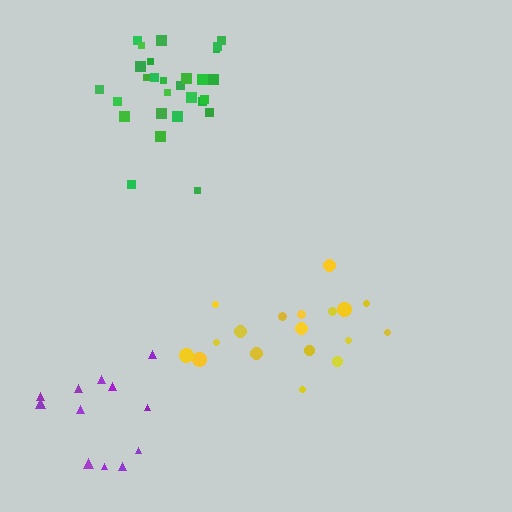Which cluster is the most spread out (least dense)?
Purple.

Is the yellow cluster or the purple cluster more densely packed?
Yellow.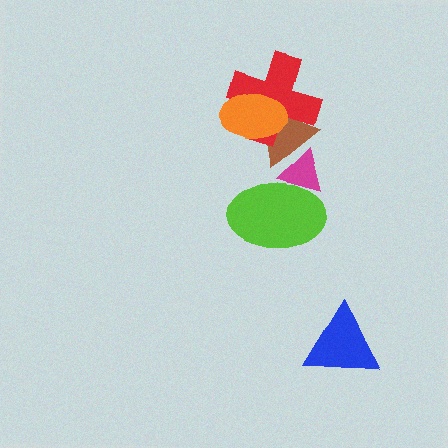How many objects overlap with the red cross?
2 objects overlap with the red cross.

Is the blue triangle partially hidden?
No, no other shape covers it.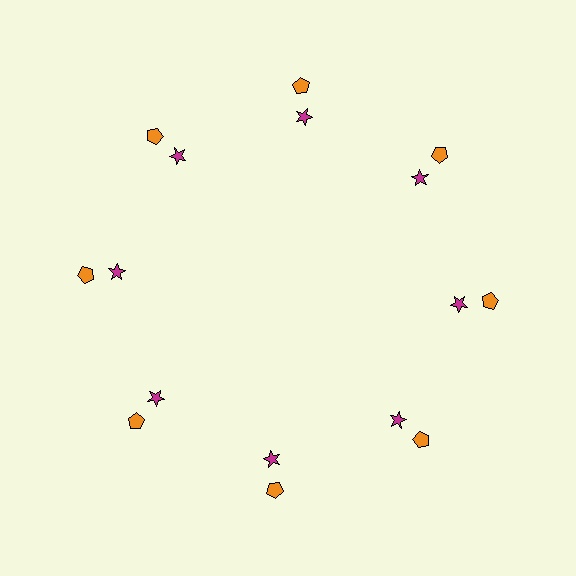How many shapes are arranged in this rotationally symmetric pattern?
There are 16 shapes, arranged in 8 groups of 2.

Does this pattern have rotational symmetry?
Yes, this pattern has 8-fold rotational symmetry. It looks the same after rotating 45 degrees around the center.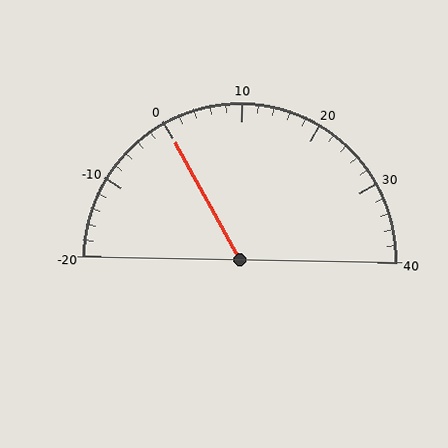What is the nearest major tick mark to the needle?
The nearest major tick mark is 0.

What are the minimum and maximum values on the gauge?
The gauge ranges from -20 to 40.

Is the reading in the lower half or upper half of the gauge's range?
The reading is in the lower half of the range (-20 to 40).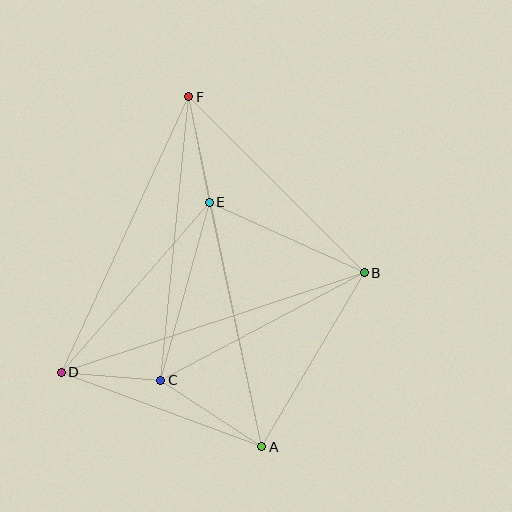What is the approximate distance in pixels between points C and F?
The distance between C and F is approximately 285 pixels.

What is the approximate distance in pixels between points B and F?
The distance between B and F is approximately 248 pixels.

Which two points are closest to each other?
Points C and D are closest to each other.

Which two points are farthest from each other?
Points A and F are farthest from each other.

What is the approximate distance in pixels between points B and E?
The distance between B and E is approximately 170 pixels.